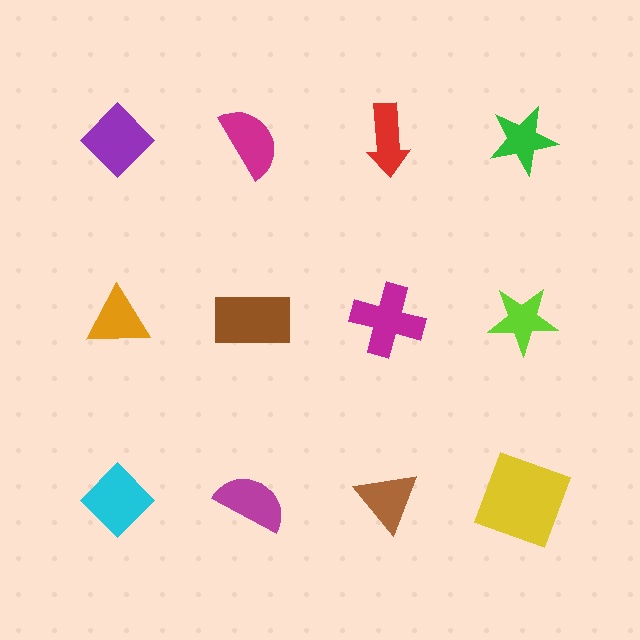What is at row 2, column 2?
A brown rectangle.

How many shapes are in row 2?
4 shapes.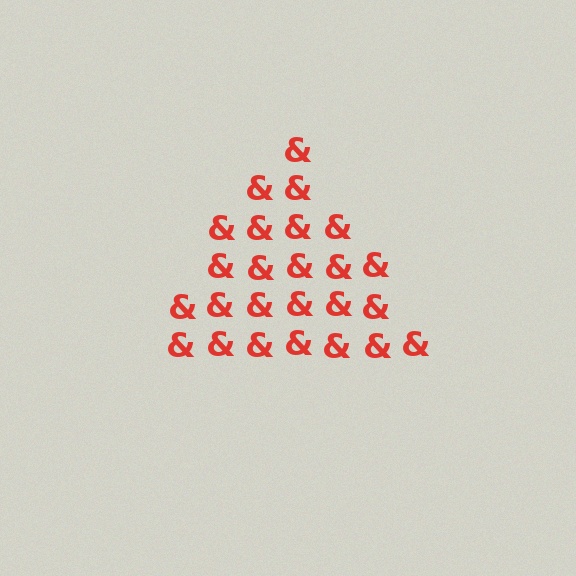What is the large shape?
The large shape is a triangle.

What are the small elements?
The small elements are ampersands.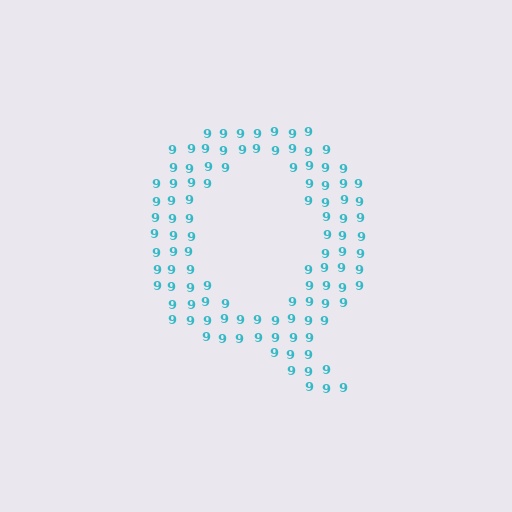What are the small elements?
The small elements are digit 9's.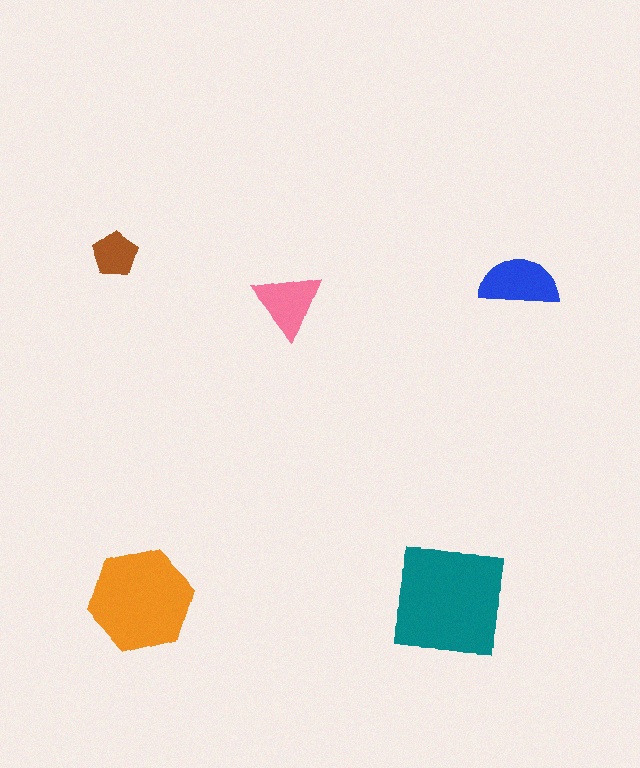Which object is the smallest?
The brown pentagon.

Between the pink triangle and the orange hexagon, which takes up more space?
The orange hexagon.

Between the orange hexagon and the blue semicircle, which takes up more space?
The orange hexagon.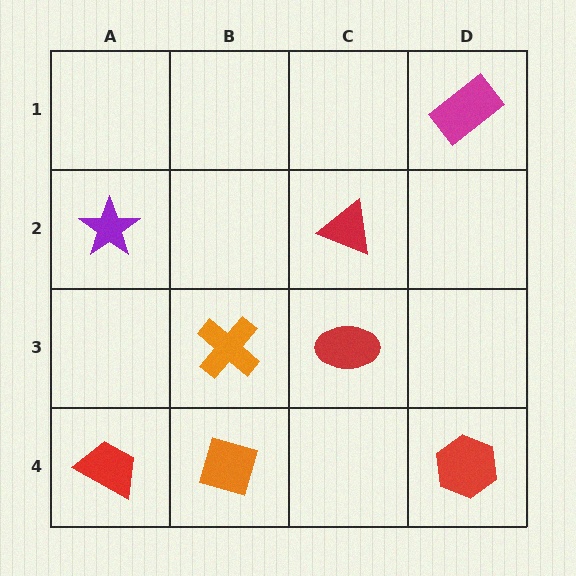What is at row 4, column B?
An orange diamond.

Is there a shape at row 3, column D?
No, that cell is empty.